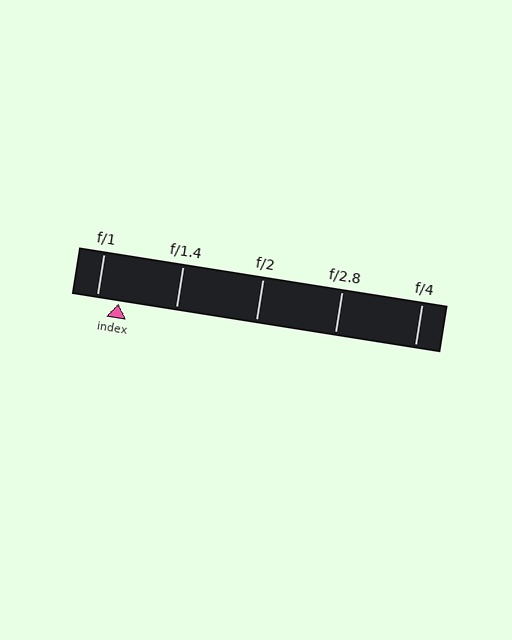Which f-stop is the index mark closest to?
The index mark is closest to f/1.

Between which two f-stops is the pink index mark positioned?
The index mark is between f/1 and f/1.4.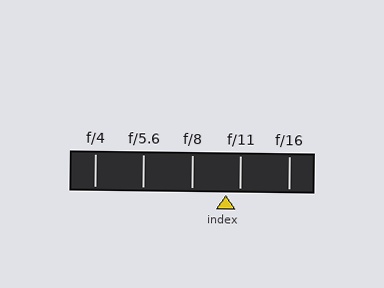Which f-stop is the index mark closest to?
The index mark is closest to f/11.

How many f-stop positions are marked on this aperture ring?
There are 5 f-stop positions marked.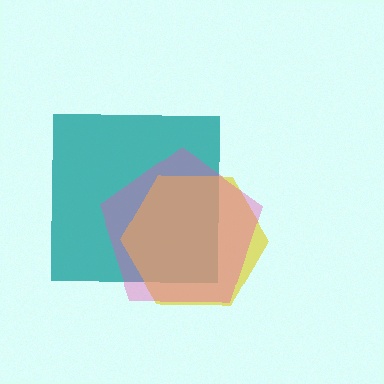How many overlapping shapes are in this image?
There are 3 overlapping shapes in the image.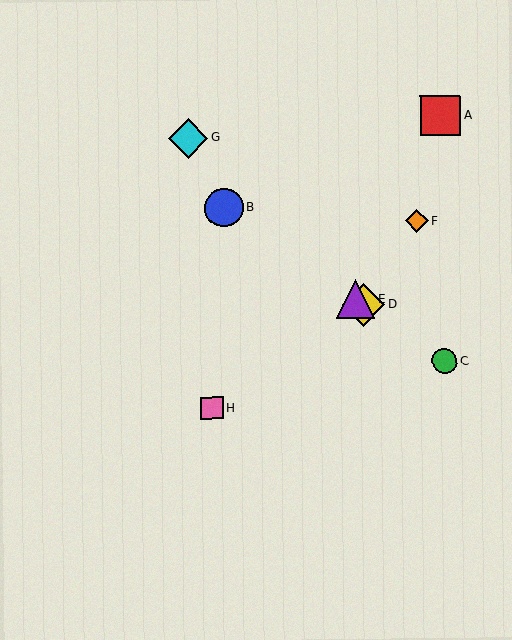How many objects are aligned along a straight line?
4 objects (B, C, D, E) are aligned along a straight line.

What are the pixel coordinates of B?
Object B is at (224, 208).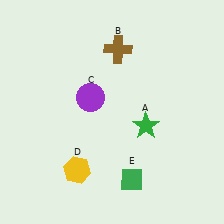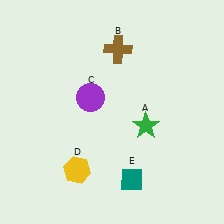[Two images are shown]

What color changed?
The diamond (E) changed from green in Image 1 to teal in Image 2.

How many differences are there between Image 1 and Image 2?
There is 1 difference between the two images.